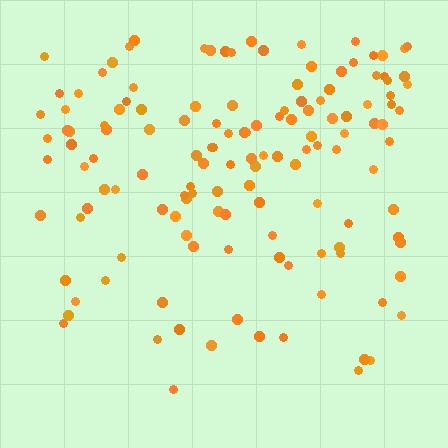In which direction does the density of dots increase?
From bottom to top, with the top side densest.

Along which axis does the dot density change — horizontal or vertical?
Vertical.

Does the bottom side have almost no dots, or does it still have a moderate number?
Still a moderate number, just noticeably fewer than the top.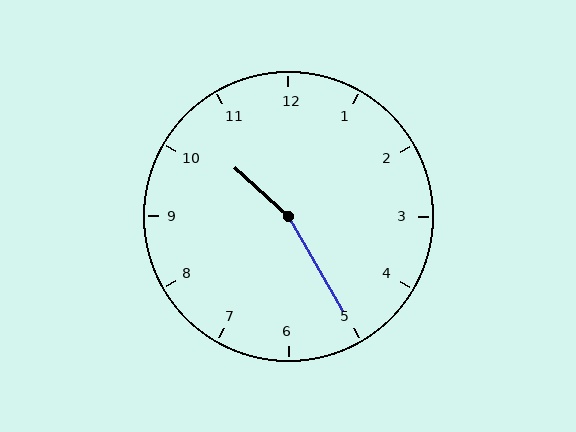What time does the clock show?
10:25.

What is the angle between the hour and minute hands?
Approximately 162 degrees.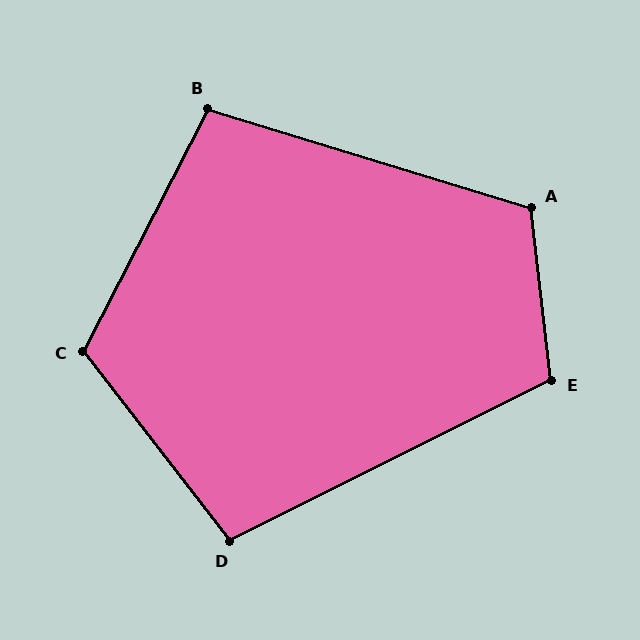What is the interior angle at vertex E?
Approximately 110 degrees (obtuse).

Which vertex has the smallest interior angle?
B, at approximately 100 degrees.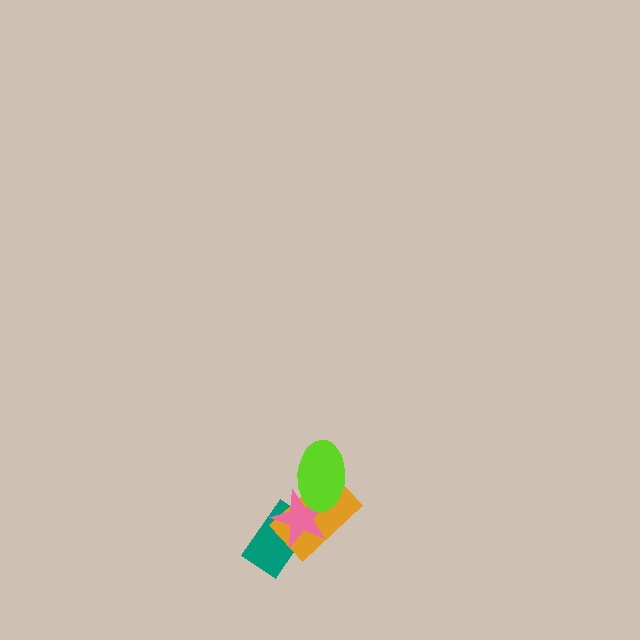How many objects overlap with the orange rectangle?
3 objects overlap with the orange rectangle.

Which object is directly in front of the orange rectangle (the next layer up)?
The pink star is directly in front of the orange rectangle.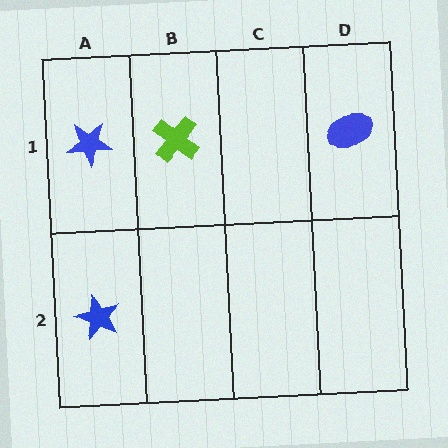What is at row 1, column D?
A blue ellipse.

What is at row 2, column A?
A blue star.